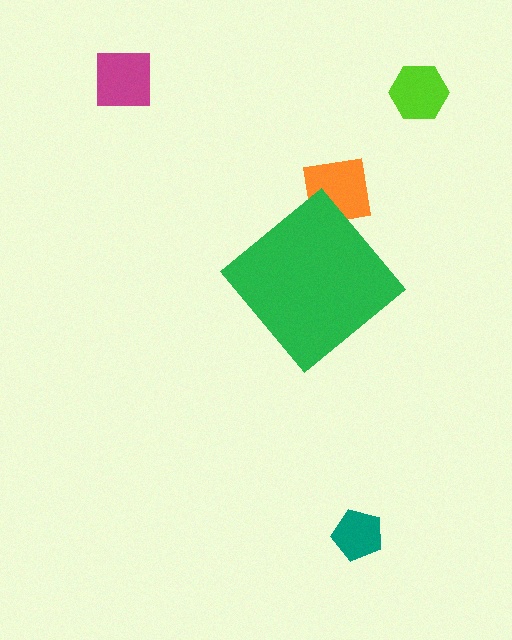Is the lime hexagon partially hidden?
No, the lime hexagon is fully visible.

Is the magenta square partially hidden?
No, the magenta square is fully visible.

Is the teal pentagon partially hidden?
No, the teal pentagon is fully visible.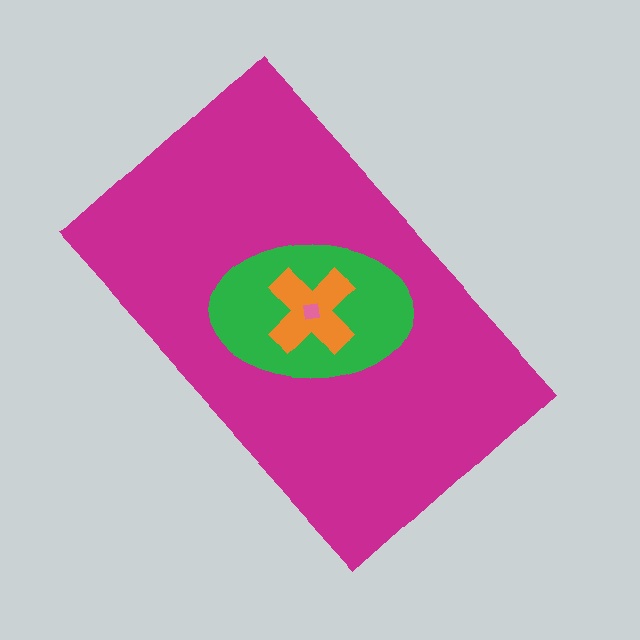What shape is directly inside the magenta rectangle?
The green ellipse.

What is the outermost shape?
The magenta rectangle.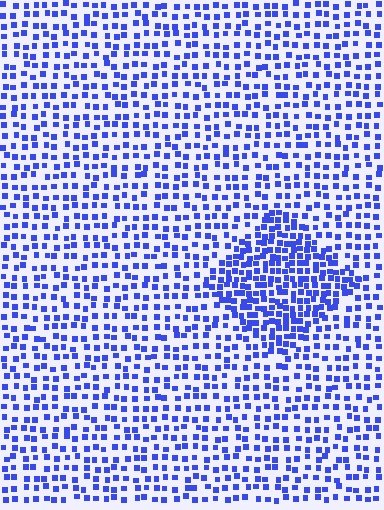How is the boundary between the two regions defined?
The boundary is defined by a change in element density (approximately 1.9x ratio). All elements are the same color, size, and shape.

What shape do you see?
I see a diamond.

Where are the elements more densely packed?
The elements are more densely packed inside the diamond boundary.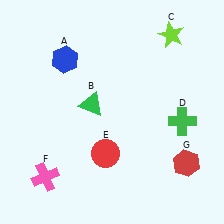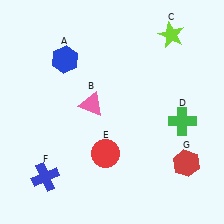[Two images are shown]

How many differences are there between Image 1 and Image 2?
There are 2 differences between the two images.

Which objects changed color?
B changed from green to pink. F changed from pink to blue.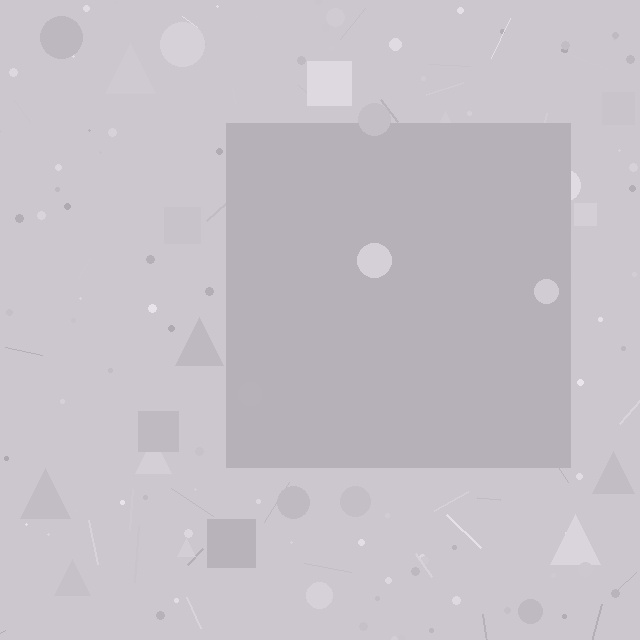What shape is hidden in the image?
A square is hidden in the image.